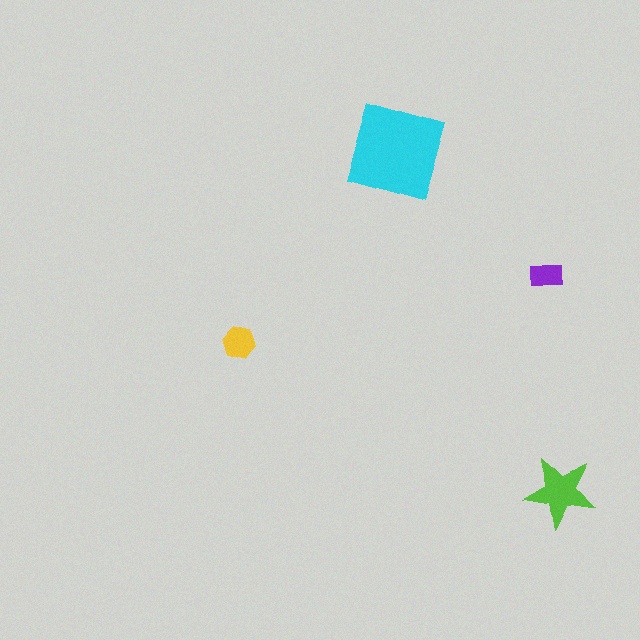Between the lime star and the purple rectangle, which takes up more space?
The lime star.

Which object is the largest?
The cyan diamond.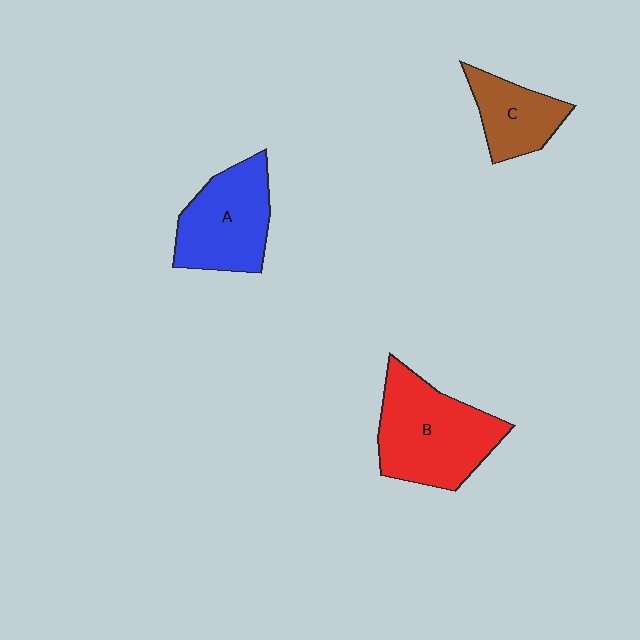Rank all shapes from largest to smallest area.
From largest to smallest: B (red), A (blue), C (brown).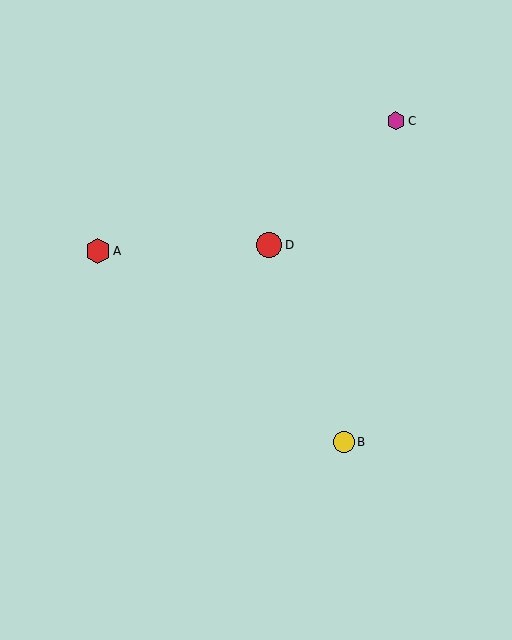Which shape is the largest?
The red circle (labeled D) is the largest.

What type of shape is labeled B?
Shape B is a yellow circle.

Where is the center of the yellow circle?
The center of the yellow circle is at (344, 442).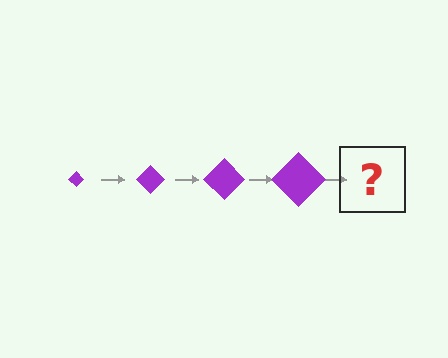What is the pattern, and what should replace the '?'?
The pattern is that the diamond gets progressively larger each step. The '?' should be a purple diamond, larger than the previous one.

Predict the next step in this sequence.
The next step is a purple diamond, larger than the previous one.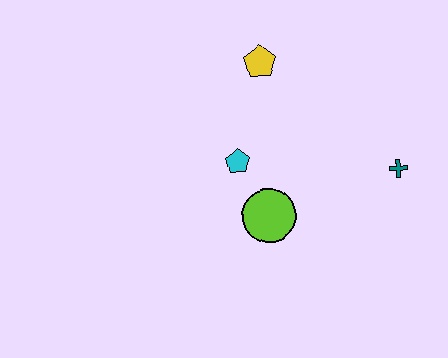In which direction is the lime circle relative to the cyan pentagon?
The lime circle is below the cyan pentagon.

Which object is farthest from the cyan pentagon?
The teal cross is farthest from the cyan pentagon.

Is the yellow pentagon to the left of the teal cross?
Yes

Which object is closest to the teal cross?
The lime circle is closest to the teal cross.